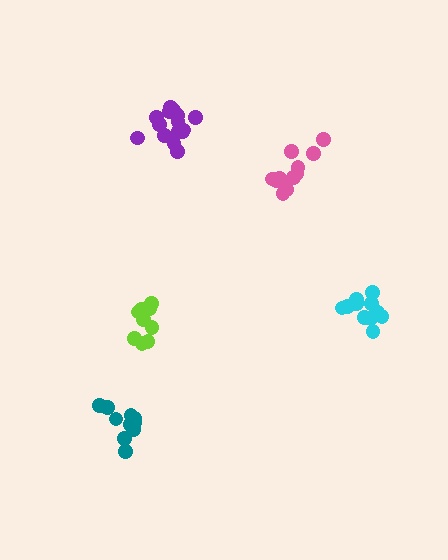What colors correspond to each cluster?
The clusters are colored: cyan, purple, pink, lime, teal.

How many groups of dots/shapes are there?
There are 5 groups.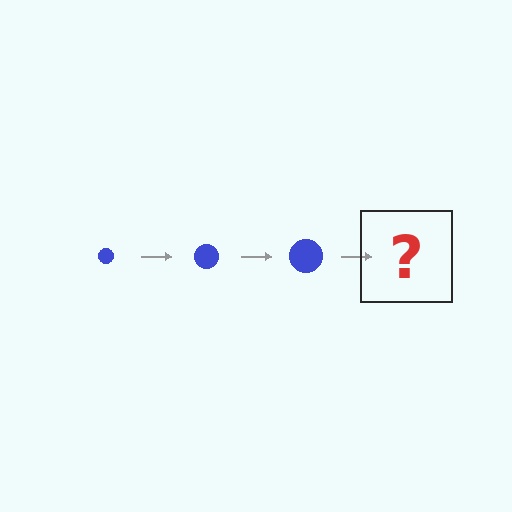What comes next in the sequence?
The next element should be a blue circle, larger than the previous one.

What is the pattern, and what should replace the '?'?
The pattern is that the circle gets progressively larger each step. The '?' should be a blue circle, larger than the previous one.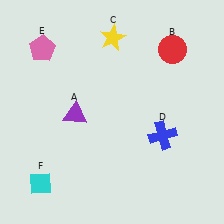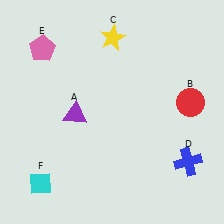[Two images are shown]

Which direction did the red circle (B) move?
The red circle (B) moved down.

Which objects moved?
The objects that moved are: the red circle (B), the blue cross (D).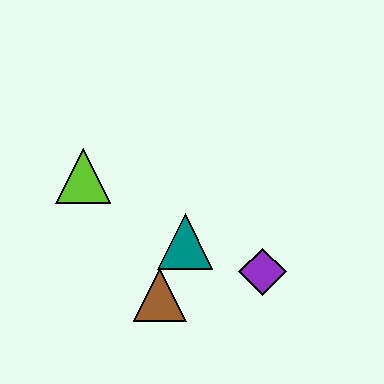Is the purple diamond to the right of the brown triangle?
Yes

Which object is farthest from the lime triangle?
The purple diamond is farthest from the lime triangle.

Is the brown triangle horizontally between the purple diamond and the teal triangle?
No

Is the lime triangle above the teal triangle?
Yes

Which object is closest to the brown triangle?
The teal triangle is closest to the brown triangle.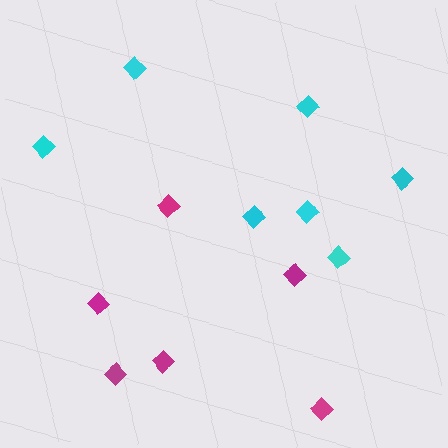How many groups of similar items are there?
There are 2 groups: one group of magenta diamonds (6) and one group of cyan diamonds (7).